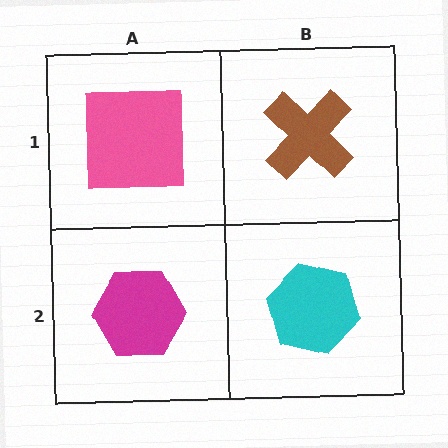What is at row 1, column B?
A brown cross.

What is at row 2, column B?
A cyan hexagon.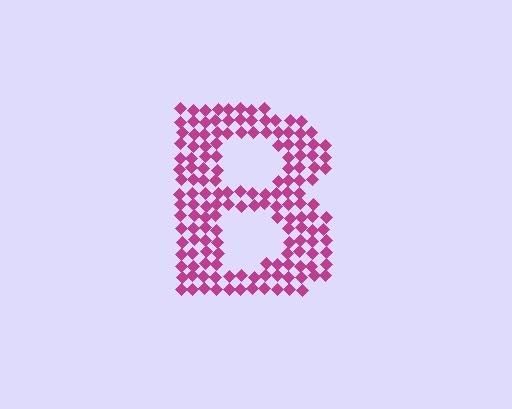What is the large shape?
The large shape is the letter B.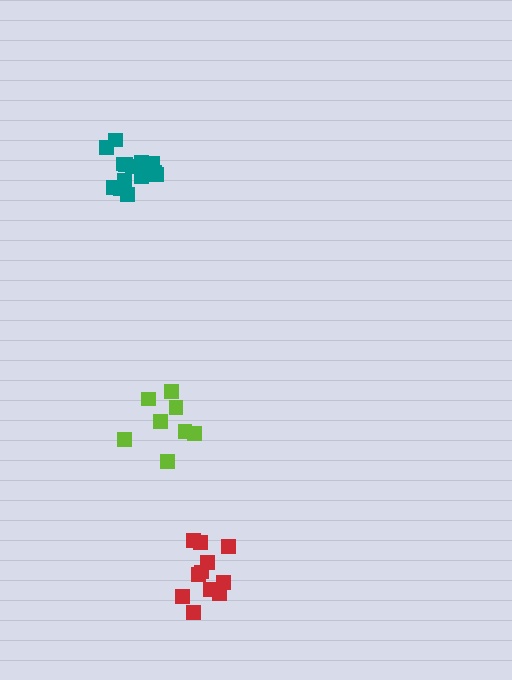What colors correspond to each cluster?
The clusters are colored: red, lime, teal.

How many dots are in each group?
Group 1: 11 dots, Group 2: 8 dots, Group 3: 14 dots (33 total).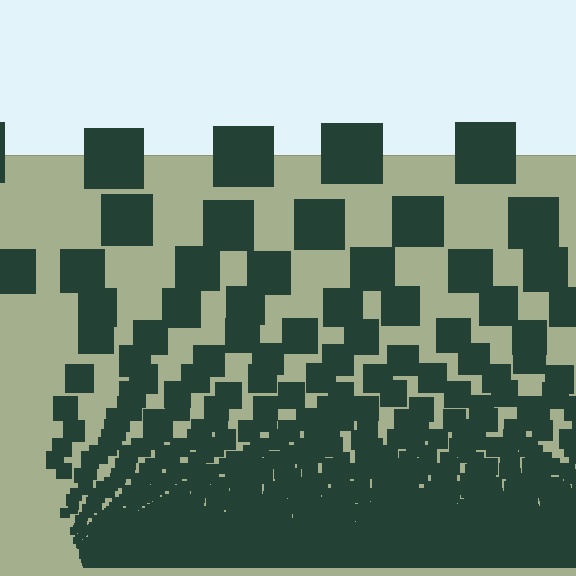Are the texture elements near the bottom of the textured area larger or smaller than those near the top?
Smaller. The gradient is inverted — elements near the bottom are smaller and denser.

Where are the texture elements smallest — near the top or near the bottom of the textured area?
Near the bottom.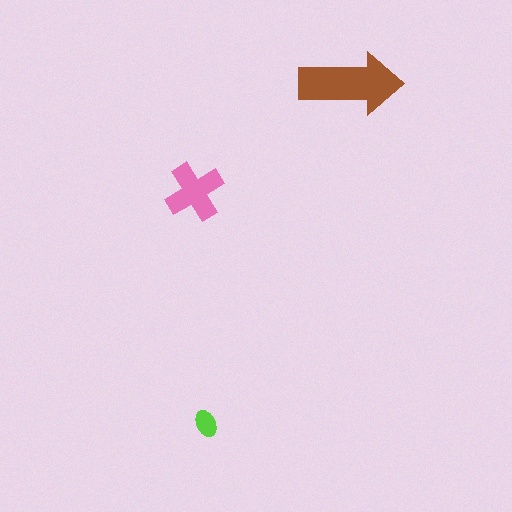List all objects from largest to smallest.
The brown arrow, the pink cross, the lime ellipse.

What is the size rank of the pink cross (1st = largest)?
2nd.